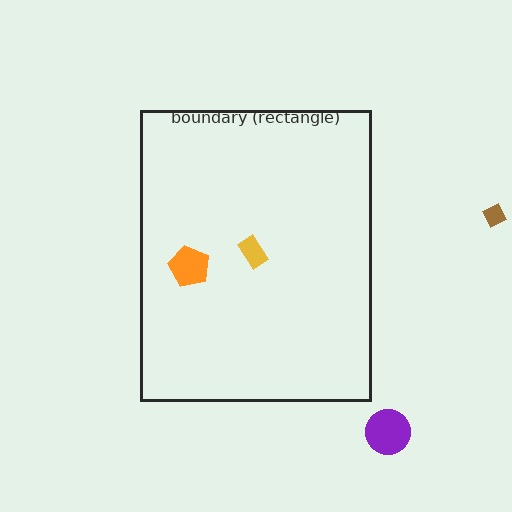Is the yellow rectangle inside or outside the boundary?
Inside.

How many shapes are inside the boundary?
2 inside, 2 outside.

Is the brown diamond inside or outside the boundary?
Outside.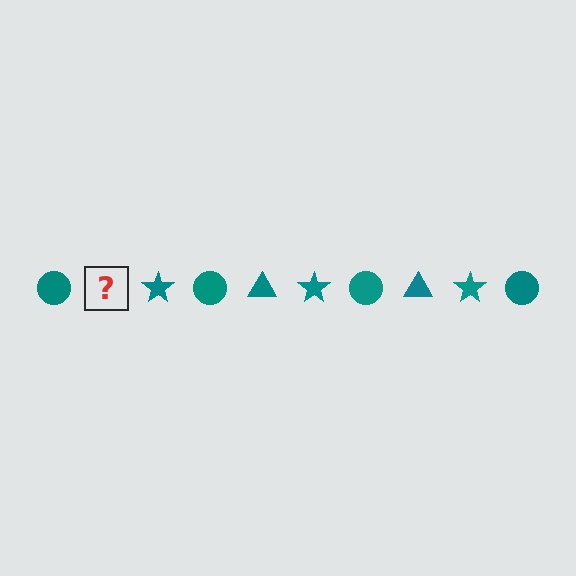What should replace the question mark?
The question mark should be replaced with a teal triangle.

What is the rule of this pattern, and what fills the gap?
The rule is that the pattern cycles through circle, triangle, star shapes in teal. The gap should be filled with a teal triangle.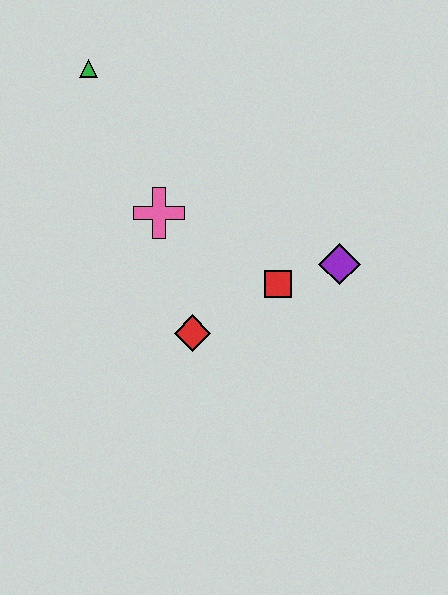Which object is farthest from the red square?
The green triangle is farthest from the red square.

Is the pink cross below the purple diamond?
No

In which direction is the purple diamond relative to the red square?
The purple diamond is to the right of the red square.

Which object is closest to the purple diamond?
The red square is closest to the purple diamond.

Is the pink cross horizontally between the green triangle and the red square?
Yes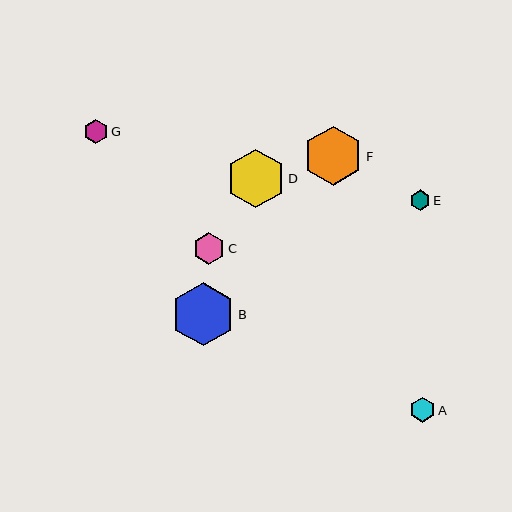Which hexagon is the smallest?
Hexagon E is the smallest with a size of approximately 20 pixels.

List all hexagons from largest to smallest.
From largest to smallest: B, F, D, C, A, G, E.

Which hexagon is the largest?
Hexagon B is the largest with a size of approximately 64 pixels.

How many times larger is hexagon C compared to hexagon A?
Hexagon C is approximately 1.3 times the size of hexagon A.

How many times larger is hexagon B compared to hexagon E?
Hexagon B is approximately 3.1 times the size of hexagon E.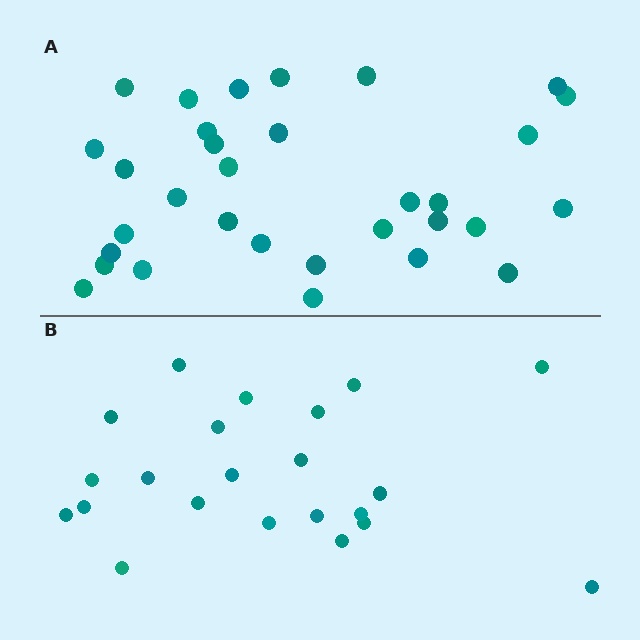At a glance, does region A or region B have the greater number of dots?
Region A (the top region) has more dots.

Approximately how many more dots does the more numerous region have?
Region A has roughly 10 or so more dots than region B.